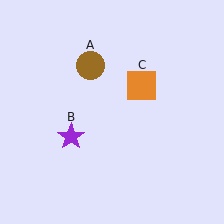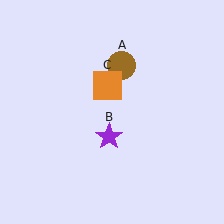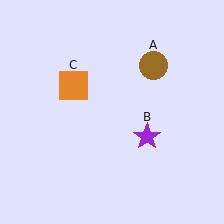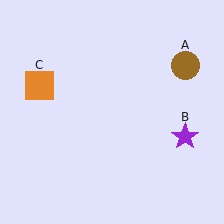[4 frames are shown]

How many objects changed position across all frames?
3 objects changed position: brown circle (object A), purple star (object B), orange square (object C).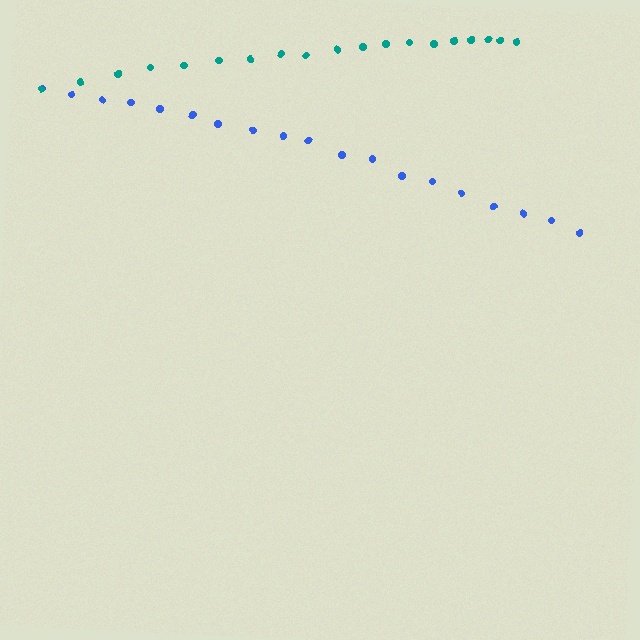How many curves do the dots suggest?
There are 2 distinct paths.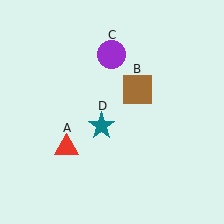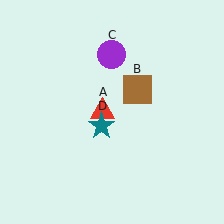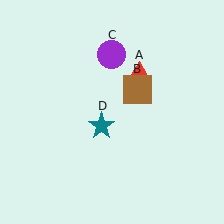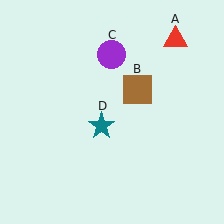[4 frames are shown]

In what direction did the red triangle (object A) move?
The red triangle (object A) moved up and to the right.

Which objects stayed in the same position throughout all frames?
Brown square (object B) and purple circle (object C) and teal star (object D) remained stationary.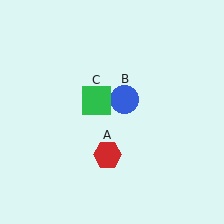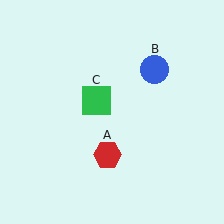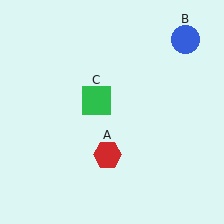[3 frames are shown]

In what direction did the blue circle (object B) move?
The blue circle (object B) moved up and to the right.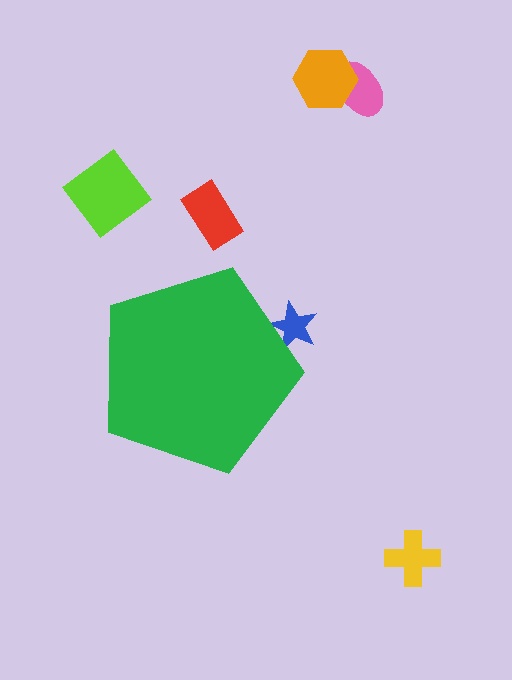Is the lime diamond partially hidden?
No, the lime diamond is fully visible.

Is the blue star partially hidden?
Yes, the blue star is partially hidden behind the green pentagon.